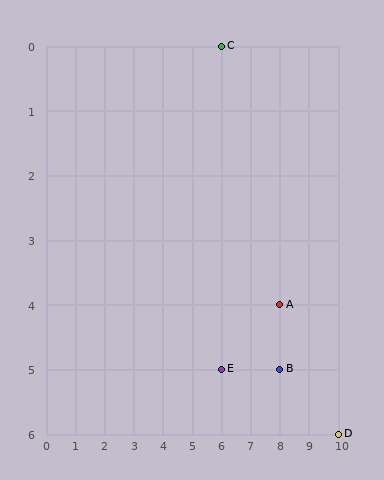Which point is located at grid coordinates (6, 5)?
Point E is at (6, 5).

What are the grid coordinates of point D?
Point D is at grid coordinates (10, 6).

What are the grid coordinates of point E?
Point E is at grid coordinates (6, 5).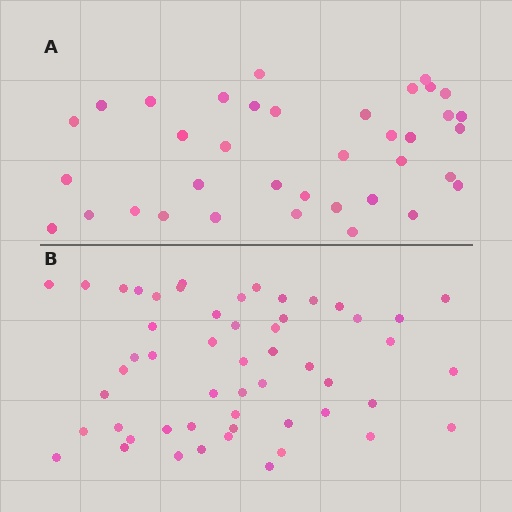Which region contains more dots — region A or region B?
Region B (the bottom region) has more dots.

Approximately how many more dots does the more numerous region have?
Region B has approximately 15 more dots than region A.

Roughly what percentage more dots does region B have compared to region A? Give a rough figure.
About 45% more.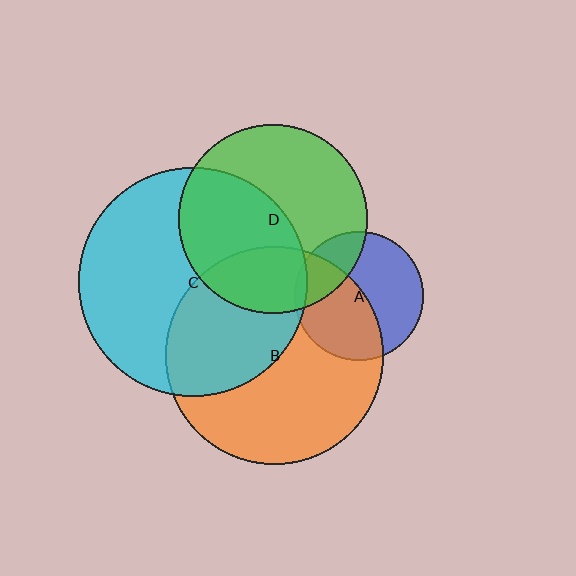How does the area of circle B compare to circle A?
Approximately 2.8 times.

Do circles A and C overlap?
Yes.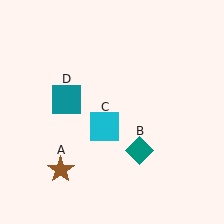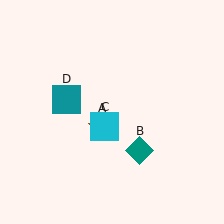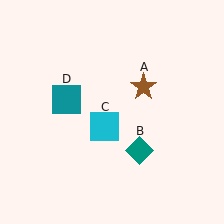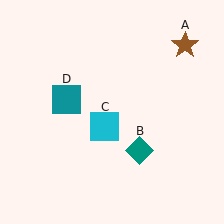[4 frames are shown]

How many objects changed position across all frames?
1 object changed position: brown star (object A).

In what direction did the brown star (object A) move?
The brown star (object A) moved up and to the right.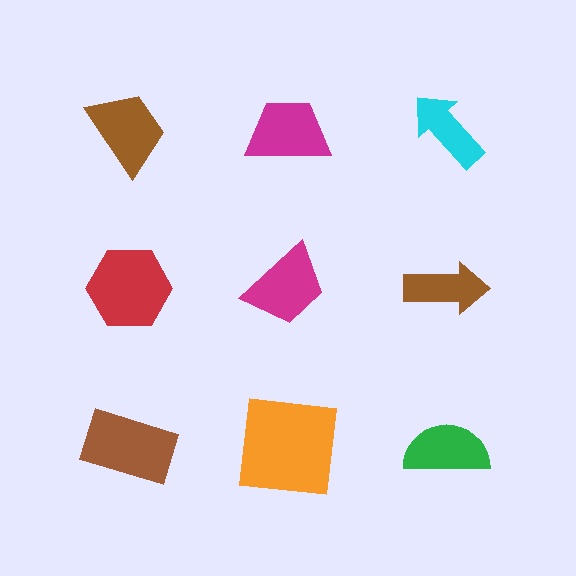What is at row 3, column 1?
A brown rectangle.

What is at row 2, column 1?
A red hexagon.